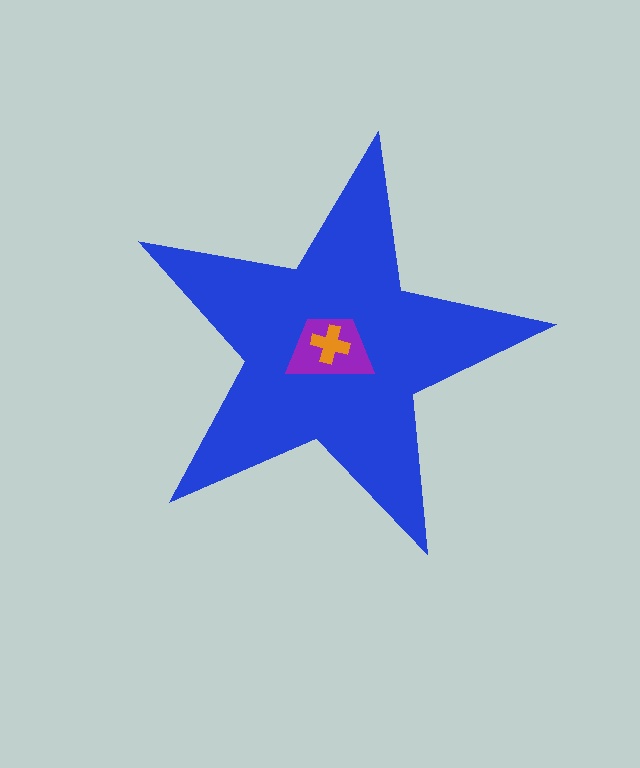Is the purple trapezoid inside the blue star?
Yes.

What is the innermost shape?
The orange cross.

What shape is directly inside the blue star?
The purple trapezoid.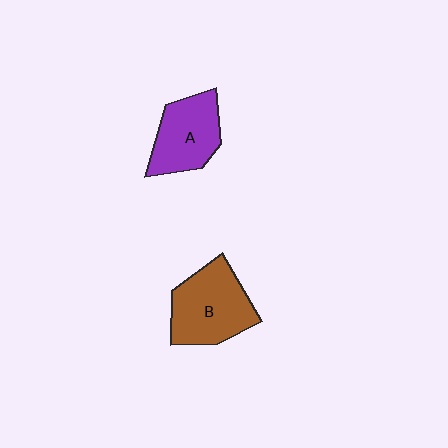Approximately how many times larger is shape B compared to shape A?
Approximately 1.2 times.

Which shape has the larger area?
Shape B (brown).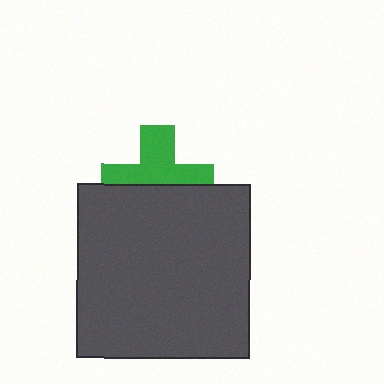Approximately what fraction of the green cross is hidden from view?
Roughly 47% of the green cross is hidden behind the dark gray square.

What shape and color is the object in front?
The object in front is a dark gray square.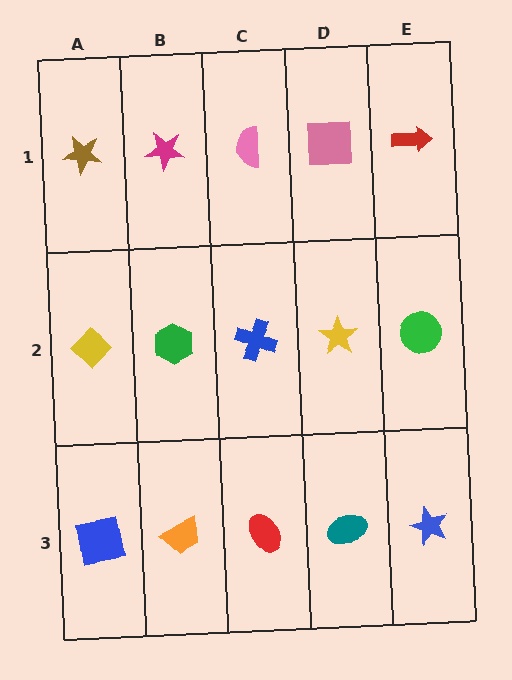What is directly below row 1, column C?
A blue cross.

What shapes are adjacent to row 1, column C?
A blue cross (row 2, column C), a magenta star (row 1, column B), a pink square (row 1, column D).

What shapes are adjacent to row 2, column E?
A red arrow (row 1, column E), a blue star (row 3, column E), a yellow star (row 2, column D).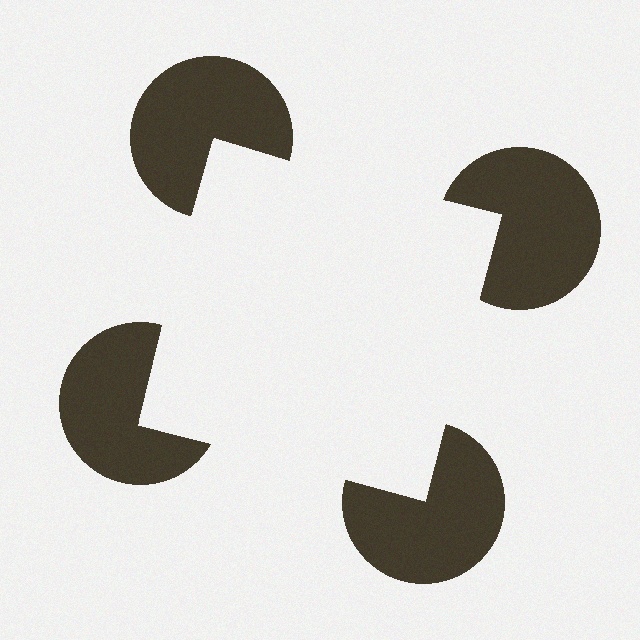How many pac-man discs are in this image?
There are 4 — one at each vertex of the illusory square.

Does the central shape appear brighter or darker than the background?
It typically appears slightly brighter than the background, even though no actual brightness change is drawn.